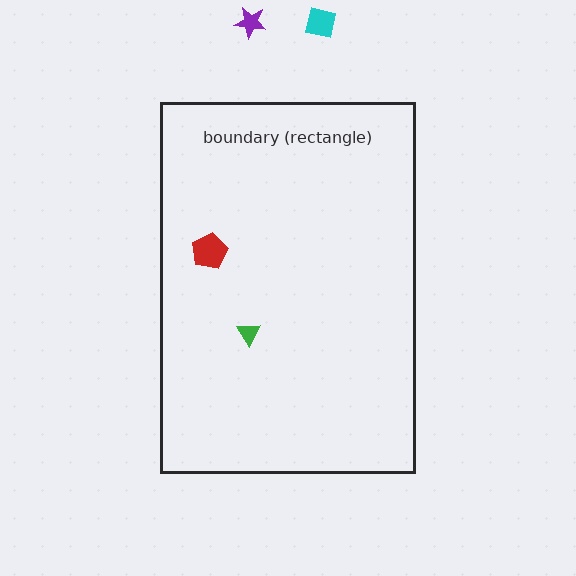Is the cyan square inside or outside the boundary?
Outside.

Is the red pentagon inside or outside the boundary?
Inside.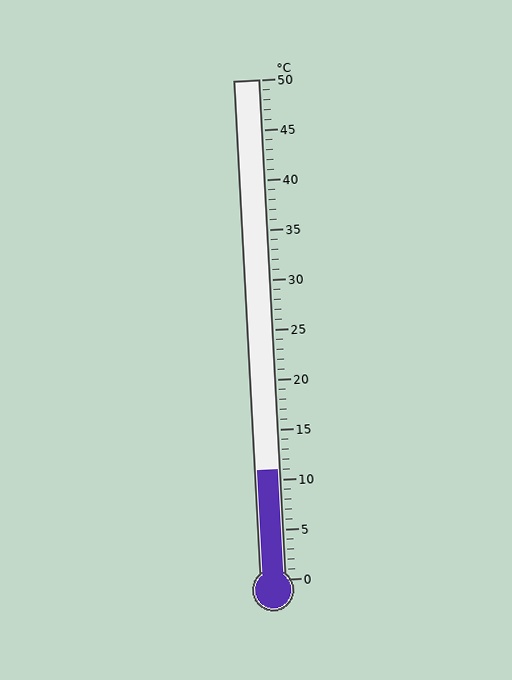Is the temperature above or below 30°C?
The temperature is below 30°C.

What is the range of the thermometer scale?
The thermometer scale ranges from 0°C to 50°C.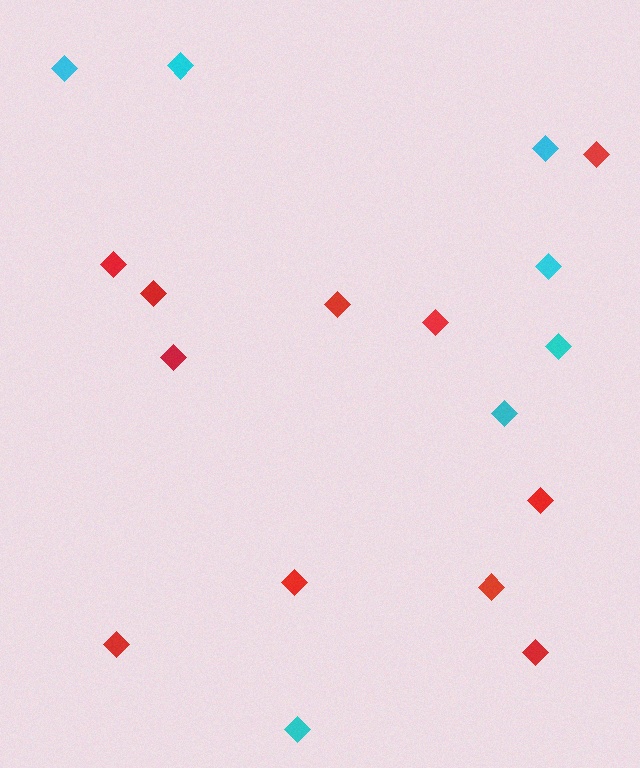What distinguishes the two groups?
There are 2 groups: one group of red diamonds (11) and one group of cyan diamonds (7).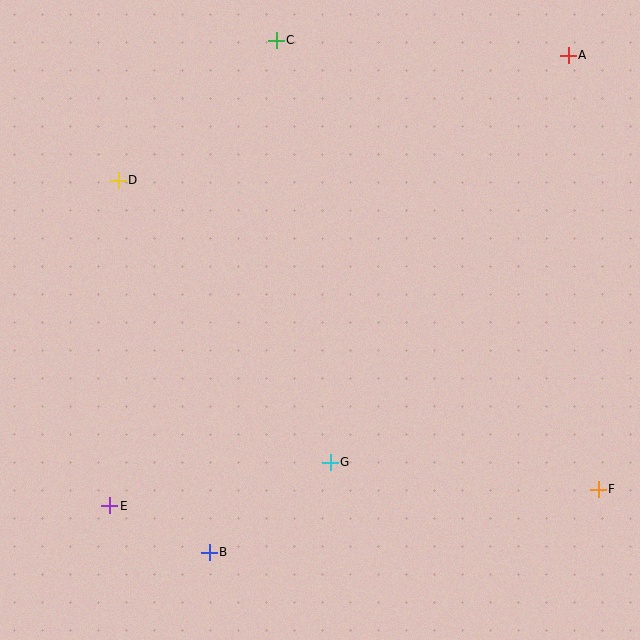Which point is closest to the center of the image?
Point G at (330, 462) is closest to the center.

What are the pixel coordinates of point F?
Point F is at (598, 489).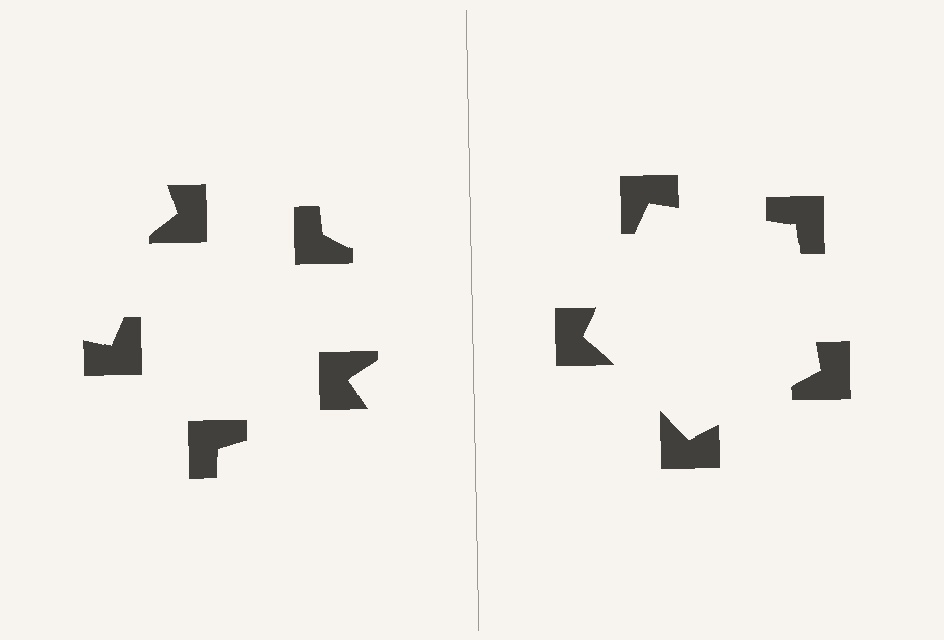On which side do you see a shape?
An illusory pentagon appears on the right side. On the left side the wedge cuts are rotated, so no coherent shape forms.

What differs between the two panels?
The notched squares are positioned identically on both sides; only the wedge orientations differ. On the right they align to a pentagon; on the left they are misaligned.